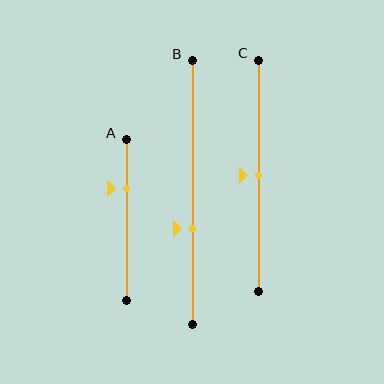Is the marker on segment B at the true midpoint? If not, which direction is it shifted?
No, the marker on segment B is shifted downward by about 14% of the segment length.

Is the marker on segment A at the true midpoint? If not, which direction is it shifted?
No, the marker on segment A is shifted upward by about 20% of the segment length.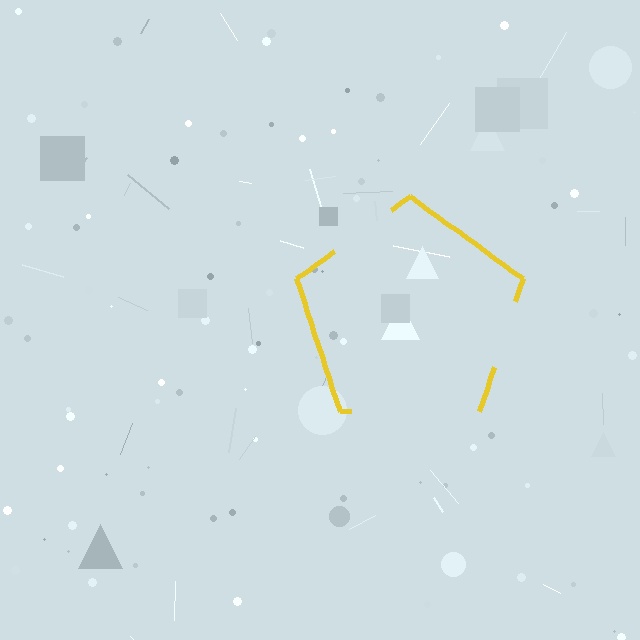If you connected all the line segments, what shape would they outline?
They would outline a pentagon.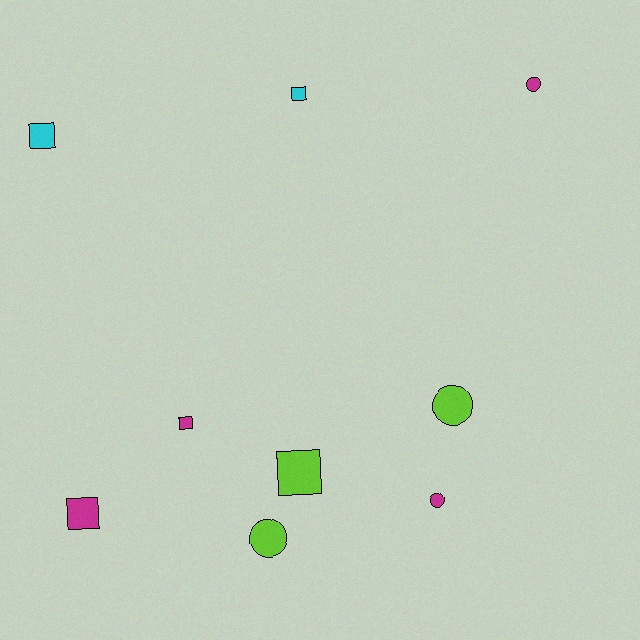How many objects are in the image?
There are 9 objects.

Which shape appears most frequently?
Square, with 5 objects.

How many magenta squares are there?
There are 2 magenta squares.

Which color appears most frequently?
Magenta, with 4 objects.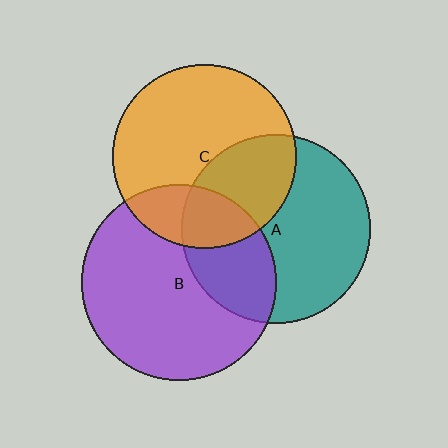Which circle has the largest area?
Circle B (purple).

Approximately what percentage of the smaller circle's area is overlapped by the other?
Approximately 35%.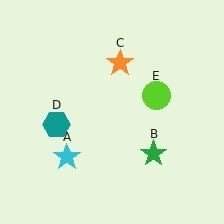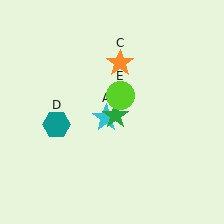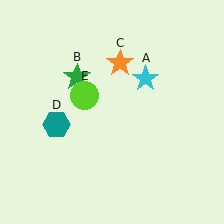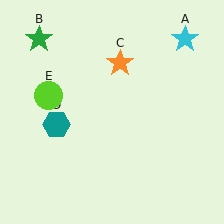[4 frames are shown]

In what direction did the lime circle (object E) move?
The lime circle (object E) moved left.